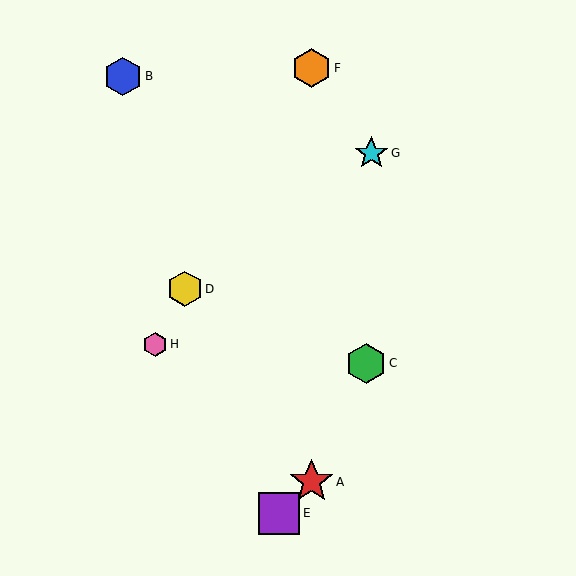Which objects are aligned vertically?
Objects A, F are aligned vertically.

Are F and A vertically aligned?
Yes, both are at x≈311.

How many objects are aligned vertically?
2 objects (A, F) are aligned vertically.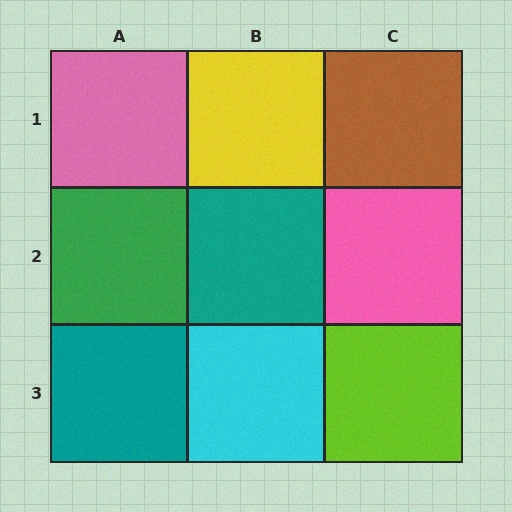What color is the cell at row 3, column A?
Teal.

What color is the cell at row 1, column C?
Brown.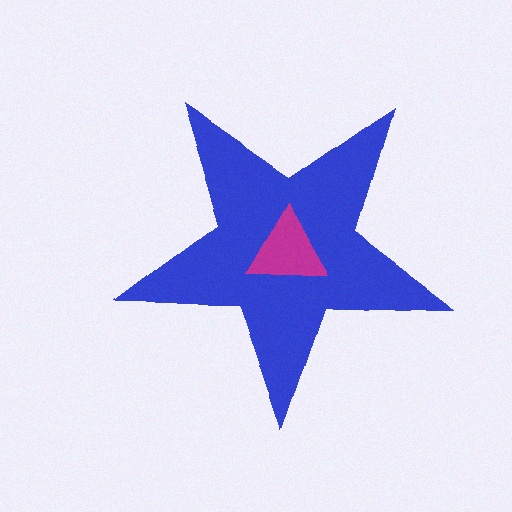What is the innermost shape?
The magenta triangle.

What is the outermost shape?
The blue star.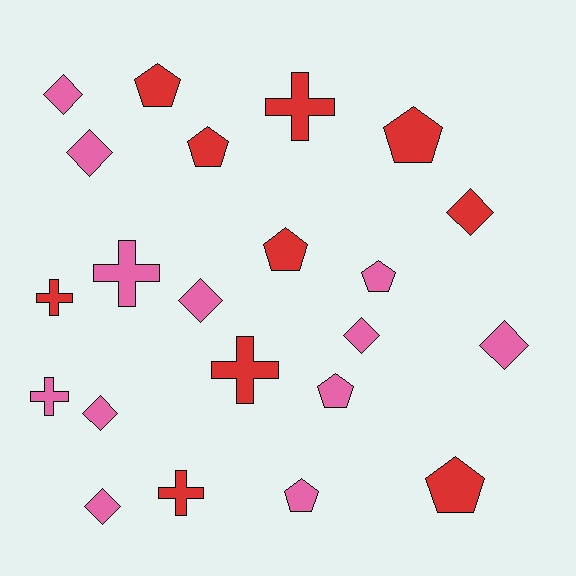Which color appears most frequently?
Pink, with 12 objects.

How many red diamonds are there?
There is 1 red diamond.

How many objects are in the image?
There are 22 objects.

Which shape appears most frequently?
Diamond, with 8 objects.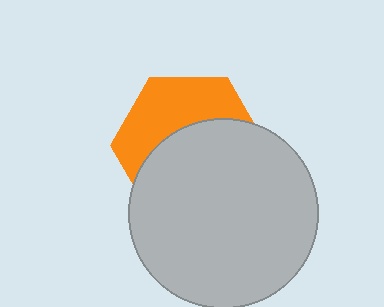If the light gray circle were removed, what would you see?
You would see the complete orange hexagon.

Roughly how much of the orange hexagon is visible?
A small part of it is visible (roughly 41%).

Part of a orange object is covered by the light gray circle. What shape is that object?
It is a hexagon.